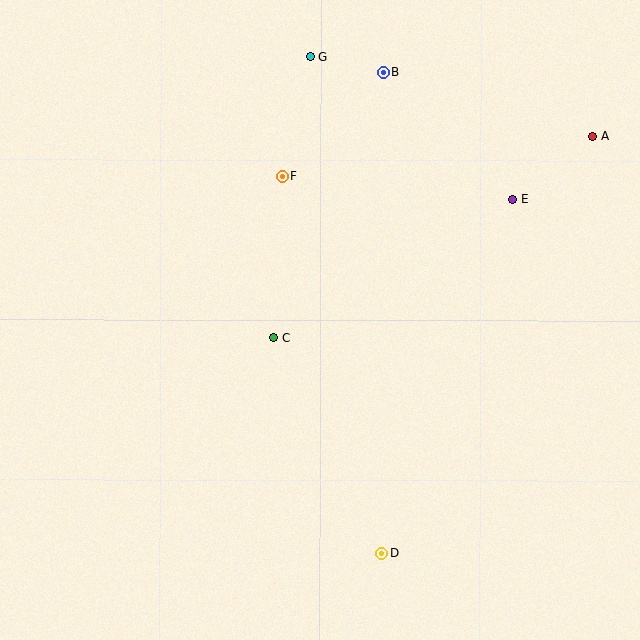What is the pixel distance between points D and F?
The distance between D and F is 390 pixels.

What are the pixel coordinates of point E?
Point E is at (513, 199).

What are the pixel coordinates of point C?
Point C is at (274, 338).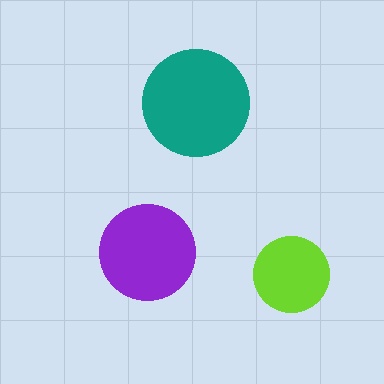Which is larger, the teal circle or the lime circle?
The teal one.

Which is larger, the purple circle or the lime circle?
The purple one.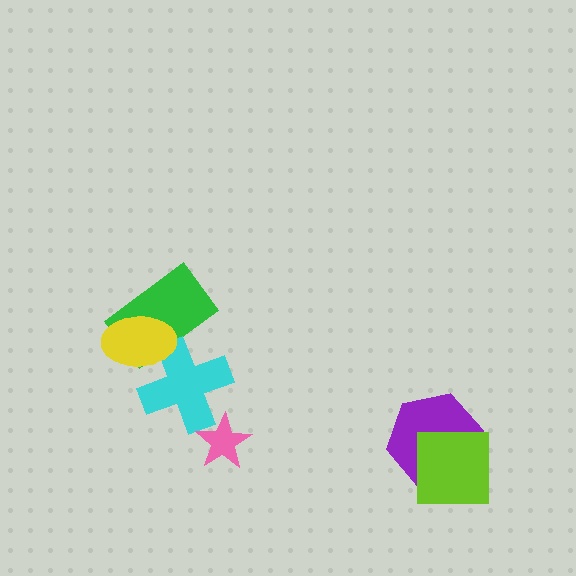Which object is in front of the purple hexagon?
The lime square is in front of the purple hexagon.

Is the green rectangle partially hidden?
Yes, it is partially covered by another shape.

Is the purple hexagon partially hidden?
Yes, it is partially covered by another shape.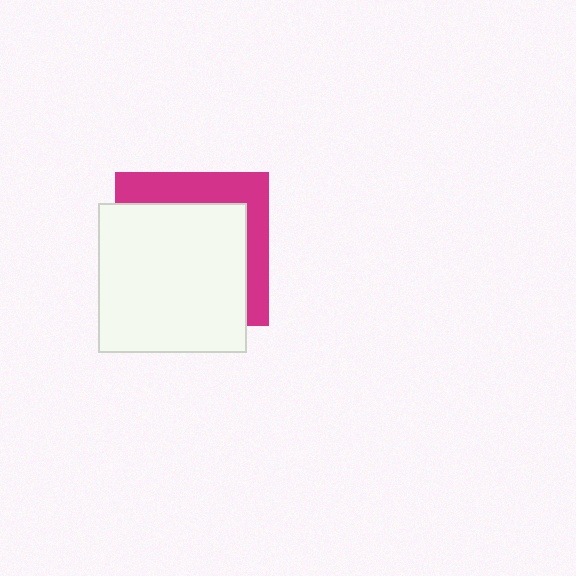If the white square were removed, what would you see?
You would see the complete magenta square.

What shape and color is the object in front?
The object in front is a white square.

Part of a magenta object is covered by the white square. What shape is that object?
It is a square.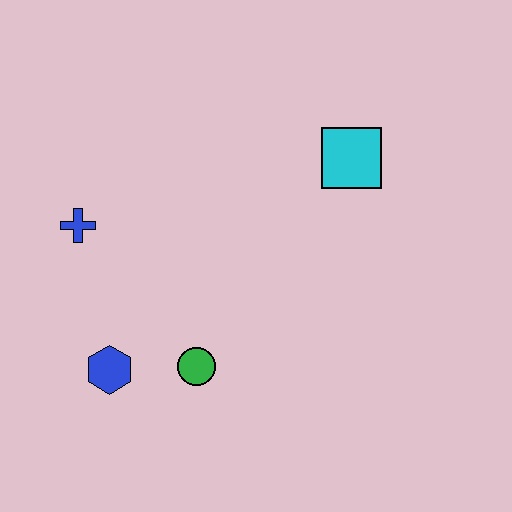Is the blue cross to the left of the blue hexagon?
Yes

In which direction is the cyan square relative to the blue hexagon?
The cyan square is to the right of the blue hexagon.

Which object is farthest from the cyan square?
The blue hexagon is farthest from the cyan square.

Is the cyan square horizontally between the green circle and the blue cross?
No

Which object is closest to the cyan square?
The green circle is closest to the cyan square.